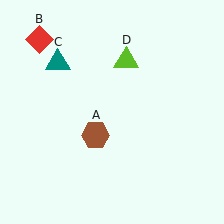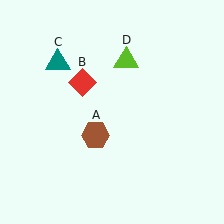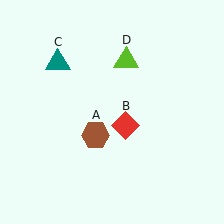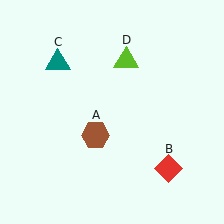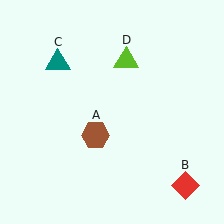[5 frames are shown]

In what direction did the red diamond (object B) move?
The red diamond (object B) moved down and to the right.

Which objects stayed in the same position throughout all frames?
Brown hexagon (object A) and teal triangle (object C) and lime triangle (object D) remained stationary.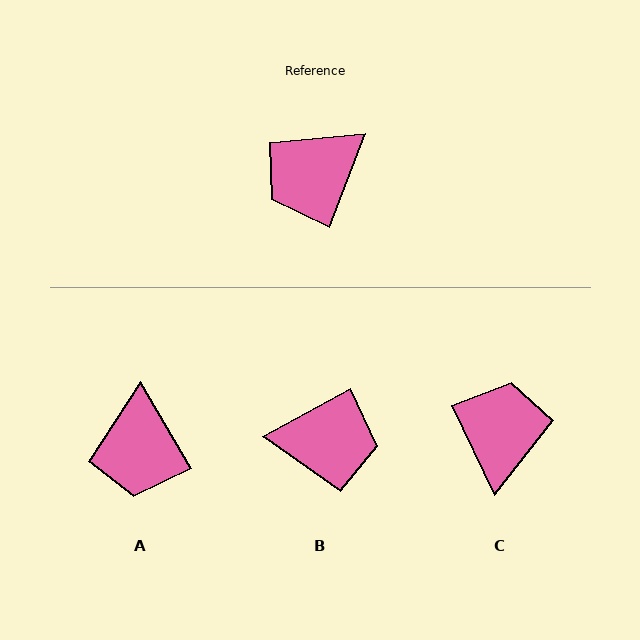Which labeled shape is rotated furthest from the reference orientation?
B, about 139 degrees away.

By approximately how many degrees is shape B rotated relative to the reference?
Approximately 139 degrees counter-clockwise.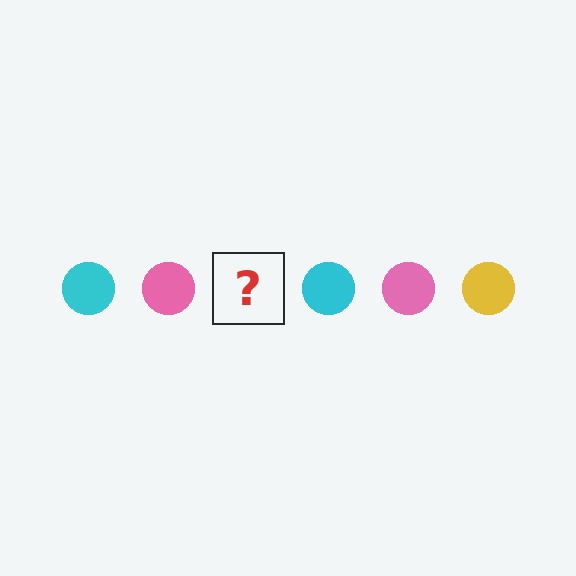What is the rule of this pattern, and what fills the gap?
The rule is that the pattern cycles through cyan, pink, yellow circles. The gap should be filled with a yellow circle.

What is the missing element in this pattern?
The missing element is a yellow circle.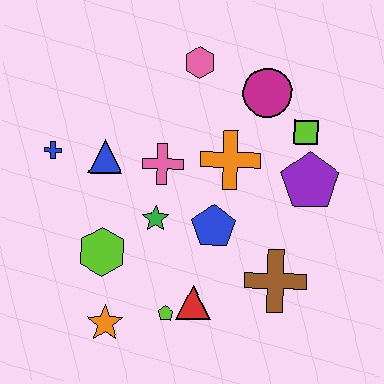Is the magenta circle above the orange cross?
Yes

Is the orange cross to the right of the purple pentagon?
No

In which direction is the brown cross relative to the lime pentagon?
The brown cross is to the right of the lime pentagon.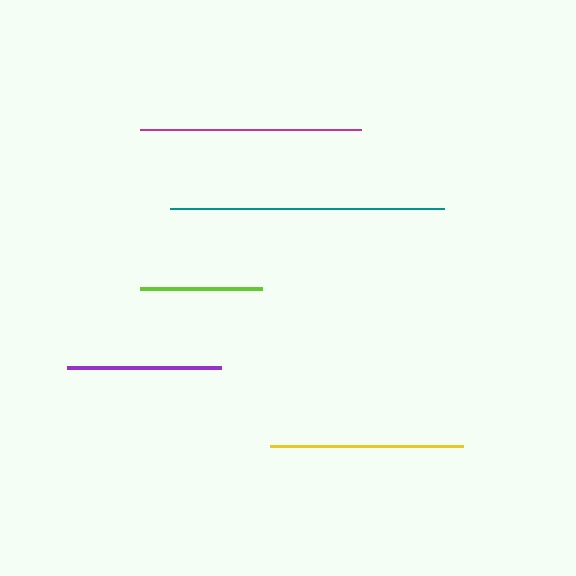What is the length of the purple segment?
The purple segment is approximately 154 pixels long.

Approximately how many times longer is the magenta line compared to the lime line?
The magenta line is approximately 1.8 times the length of the lime line.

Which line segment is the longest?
The teal line is the longest at approximately 274 pixels.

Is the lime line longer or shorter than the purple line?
The purple line is longer than the lime line.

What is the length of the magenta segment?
The magenta segment is approximately 222 pixels long.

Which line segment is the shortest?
The lime line is the shortest at approximately 122 pixels.